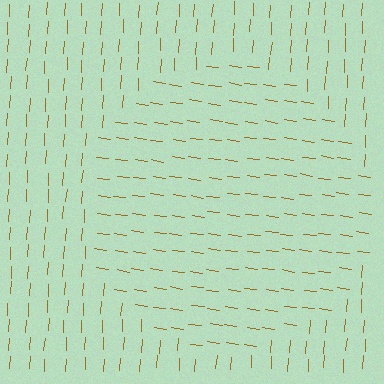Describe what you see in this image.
The image is filled with small brown line segments. A circle region in the image has lines oriented differently from the surrounding lines, creating a visible texture boundary.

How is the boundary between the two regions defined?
The boundary is defined purely by a change in line orientation (approximately 85 degrees difference). All lines are the same color and thickness.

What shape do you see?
I see a circle.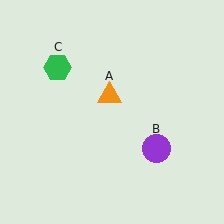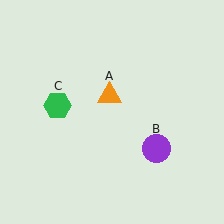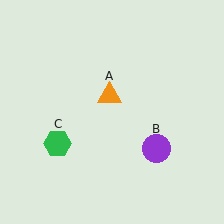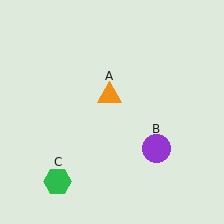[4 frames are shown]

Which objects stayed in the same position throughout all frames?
Orange triangle (object A) and purple circle (object B) remained stationary.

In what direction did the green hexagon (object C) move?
The green hexagon (object C) moved down.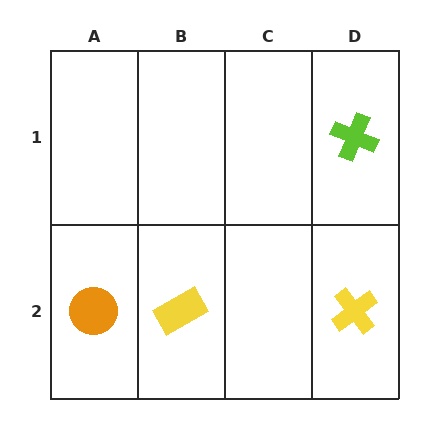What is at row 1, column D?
A lime cross.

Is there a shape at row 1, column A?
No, that cell is empty.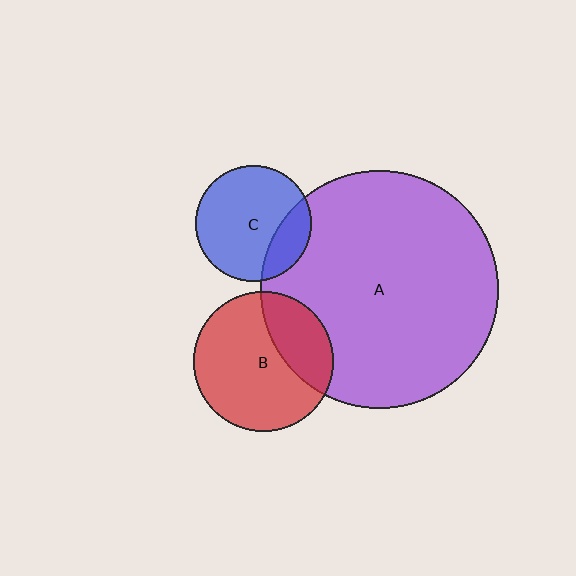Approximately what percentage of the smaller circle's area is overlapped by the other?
Approximately 30%.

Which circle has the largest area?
Circle A (purple).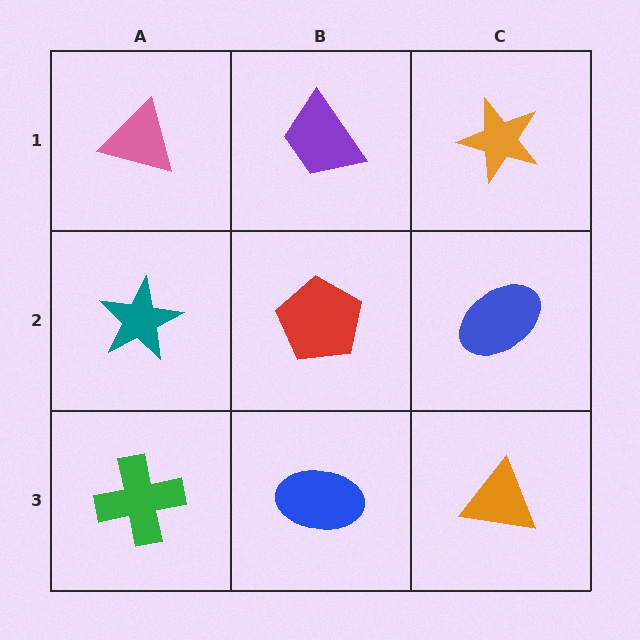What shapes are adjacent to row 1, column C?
A blue ellipse (row 2, column C), a purple trapezoid (row 1, column B).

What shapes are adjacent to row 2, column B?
A purple trapezoid (row 1, column B), a blue ellipse (row 3, column B), a teal star (row 2, column A), a blue ellipse (row 2, column C).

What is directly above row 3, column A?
A teal star.